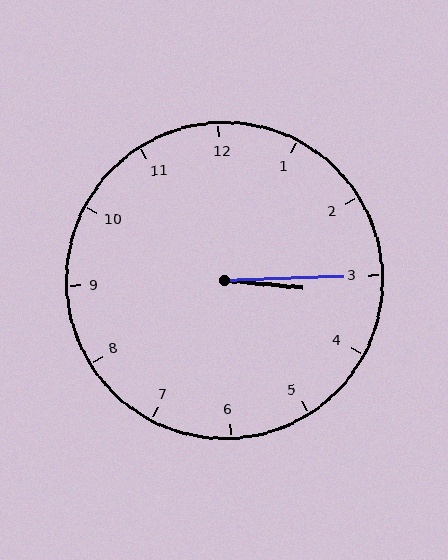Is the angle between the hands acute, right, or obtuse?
It is acute.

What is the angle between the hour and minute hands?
Approximately 8 degrees.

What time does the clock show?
3:15.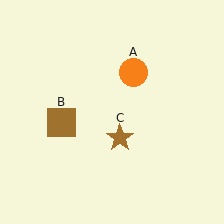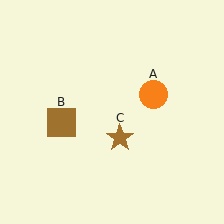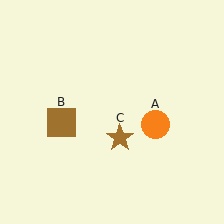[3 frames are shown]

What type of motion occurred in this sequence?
The orange circle (object A) rotated clockwise around the center of the scene.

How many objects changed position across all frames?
1 object changed position: orange circle (object A).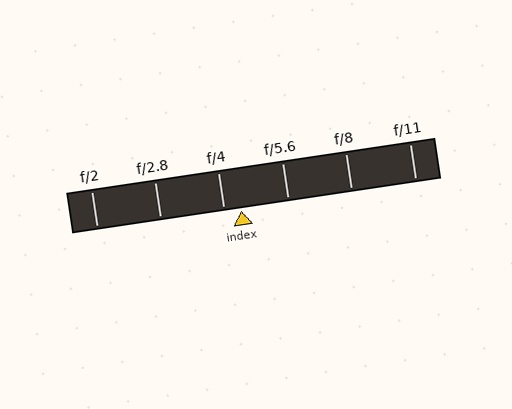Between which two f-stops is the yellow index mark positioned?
The index mark is between f/4 and f/5.6.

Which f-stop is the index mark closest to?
The index mark is closest to f/4.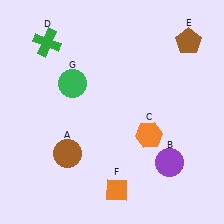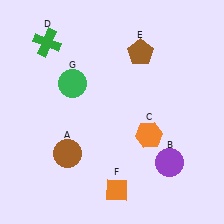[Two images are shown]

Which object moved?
The brown pentagon (E) moved left.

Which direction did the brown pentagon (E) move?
The brown pentagon (E) moved left.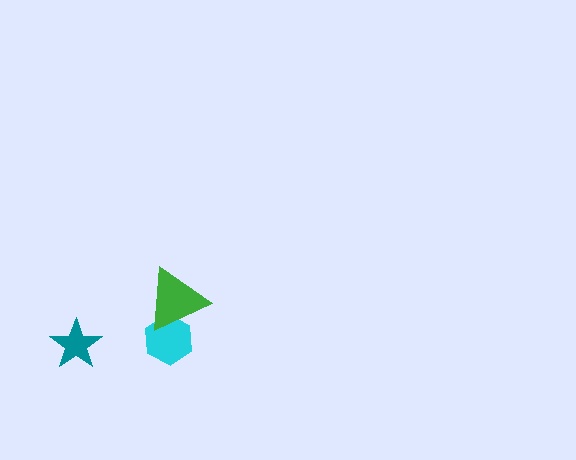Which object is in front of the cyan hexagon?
The green triangle is in front of the cyan hexagon.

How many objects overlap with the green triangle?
1 object overlaps with the green triangle.